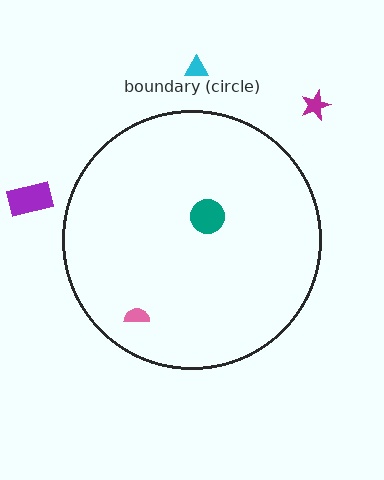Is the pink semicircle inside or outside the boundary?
Inside.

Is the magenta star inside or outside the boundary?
Outside.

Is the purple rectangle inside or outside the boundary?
Outside.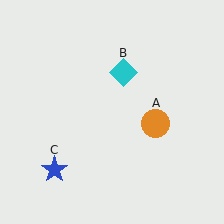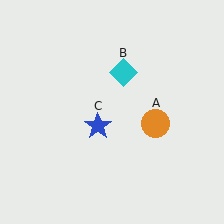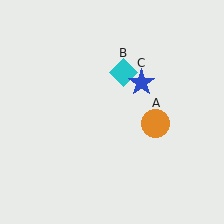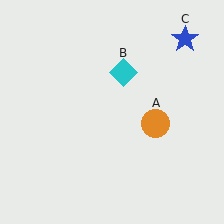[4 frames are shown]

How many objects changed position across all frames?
1 object changed position: blue star (object C).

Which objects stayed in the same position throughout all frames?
Orange circle (object A) and cyan diamond (object B) remained stationary.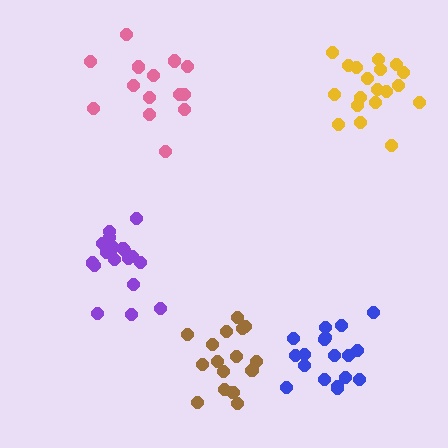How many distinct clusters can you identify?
There are 5 distinct clusters.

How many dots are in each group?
Group 1: 18 dots, Group 2: 19 dots, Group 3: 14 dots, Group 4: 16 dots, Group 5: 18 dots (85 total).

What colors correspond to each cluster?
The clusters are colored: purple, yellow, pink, brown, blue.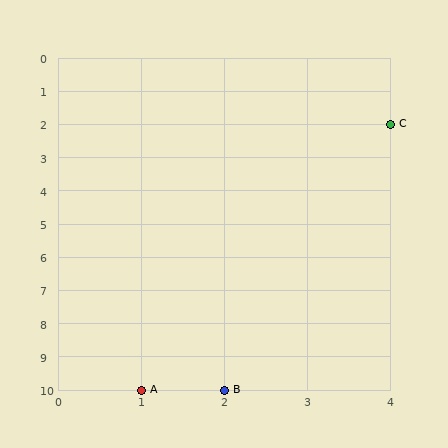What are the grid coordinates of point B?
Point B is at grid coordinates (2, 10).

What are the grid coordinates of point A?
Point A is at grid coordinates (1, 10).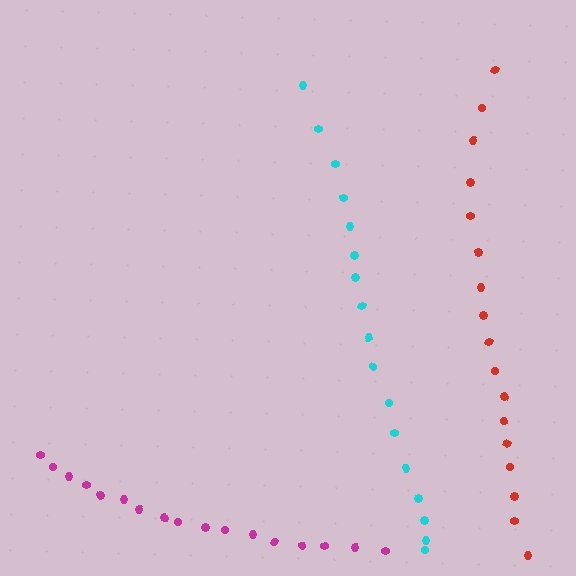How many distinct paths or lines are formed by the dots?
There are 3 distinct paths.